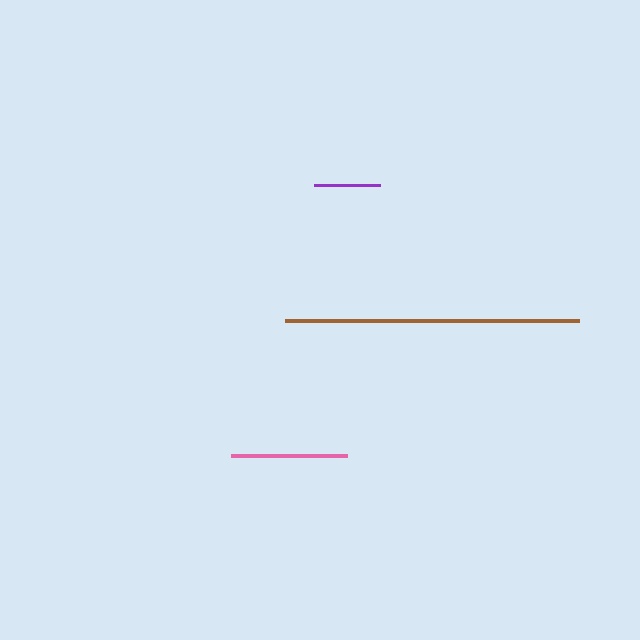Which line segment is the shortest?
The purple line is the shortest at approximately 66 pixels.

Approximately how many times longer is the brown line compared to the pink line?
The brown line is approximately 2.5 times the length of the pink line.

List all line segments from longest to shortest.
From longest to shortest: brown, pink, purple.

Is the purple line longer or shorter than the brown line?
The brown line is longer than the purple line.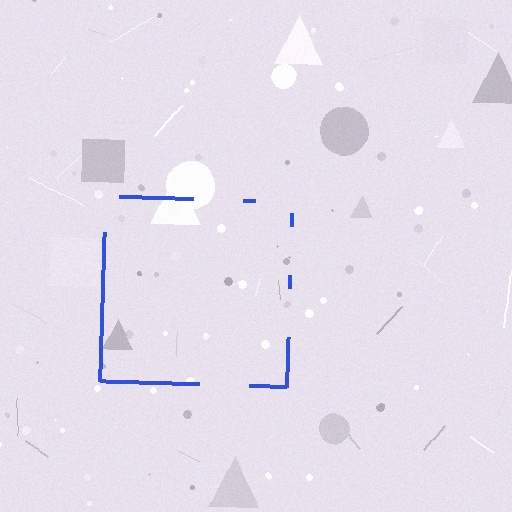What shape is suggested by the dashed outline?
The dashed outline suggests a square.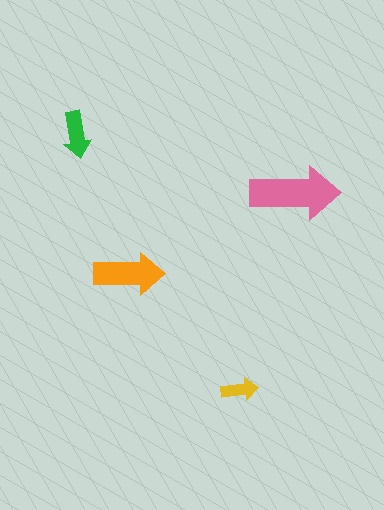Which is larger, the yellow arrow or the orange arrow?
The orange one.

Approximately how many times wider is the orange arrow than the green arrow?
About 1.5 times wider.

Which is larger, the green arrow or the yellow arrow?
The green one.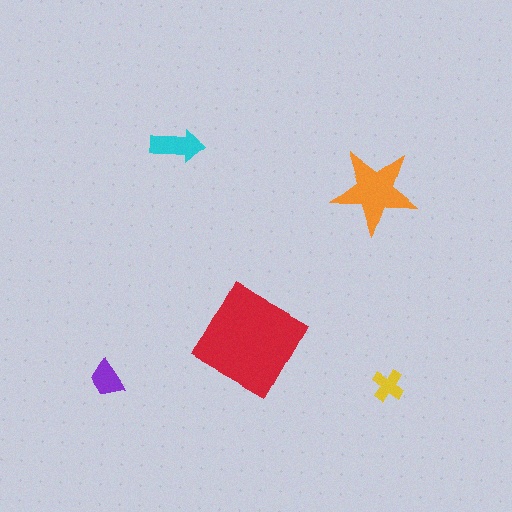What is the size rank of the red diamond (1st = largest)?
1st.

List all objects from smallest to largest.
The yellow cross, the purple trapezoid, the cyan arrow, the orange star, the red diamond.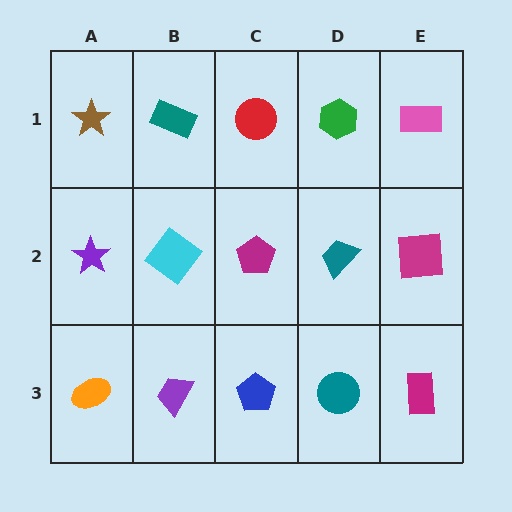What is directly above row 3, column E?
A magenta square.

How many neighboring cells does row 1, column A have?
2.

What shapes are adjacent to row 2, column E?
A pink rectangle (row 1, column E), a magenta rectangle (row 3, column E), a teal trapezoid (row 2, column D).